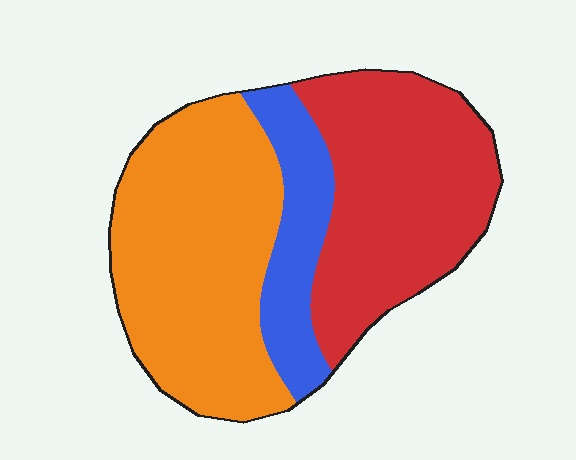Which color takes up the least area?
Blue, at roughly 15%.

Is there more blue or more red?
Red.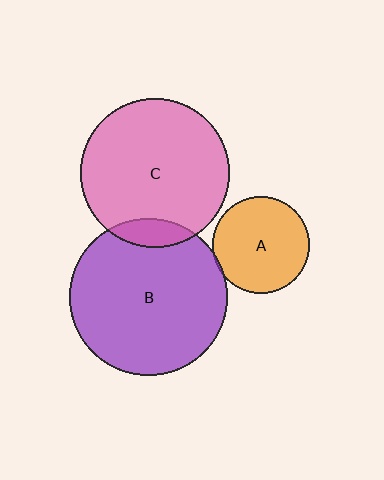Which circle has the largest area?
Circle B (purple).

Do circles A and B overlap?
Yes.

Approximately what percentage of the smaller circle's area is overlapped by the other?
Approximately 5%.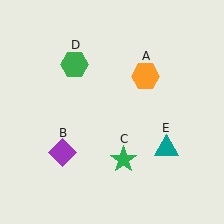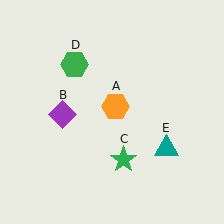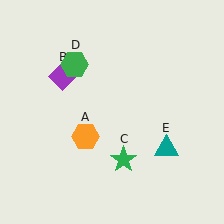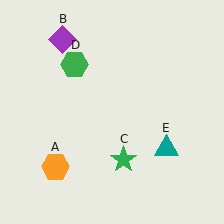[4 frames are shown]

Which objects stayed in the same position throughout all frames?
Green star (object C) and green hexagon (object D) and teal triangle (object E) remained stationary.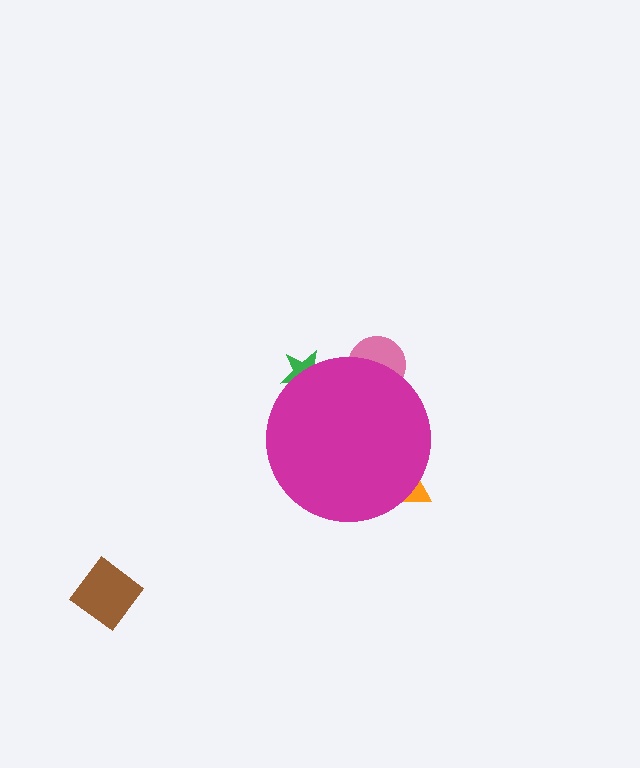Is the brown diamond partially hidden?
No, the brown diamond is fully visible.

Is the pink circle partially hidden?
Yes, the pink circle is partially hidden behind the magenta circle.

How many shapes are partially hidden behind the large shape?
3 shapes are partially hidden.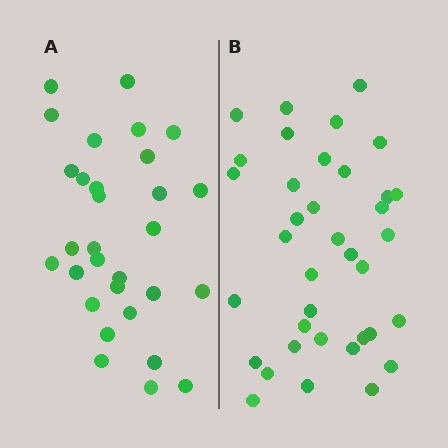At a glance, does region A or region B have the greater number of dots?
Region B (the right region) has more dots.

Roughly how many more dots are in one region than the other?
Region B has roughly 8 or so more dots than region A.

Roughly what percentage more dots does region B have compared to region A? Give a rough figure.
About 25% more.